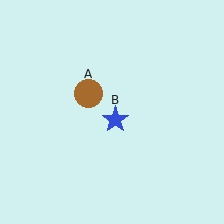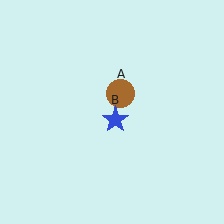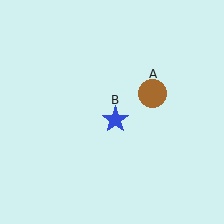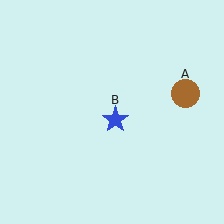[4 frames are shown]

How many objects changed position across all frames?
1 object changed position: brown circle (object A).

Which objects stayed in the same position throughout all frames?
Blue star (object B) remained stationary.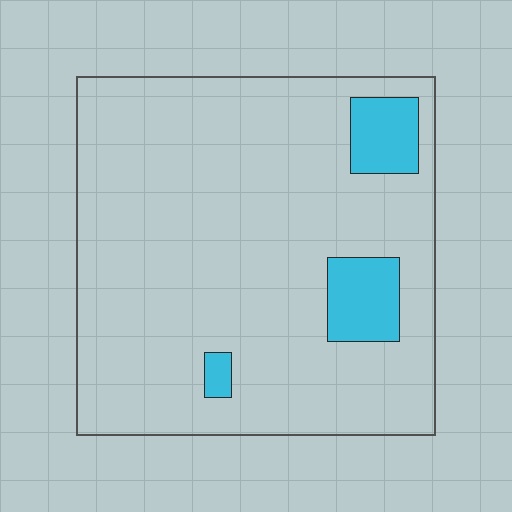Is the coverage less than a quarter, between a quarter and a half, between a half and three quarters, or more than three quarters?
Less than a quarter.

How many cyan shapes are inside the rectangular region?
3.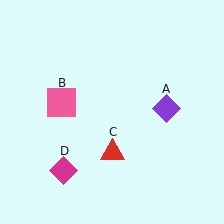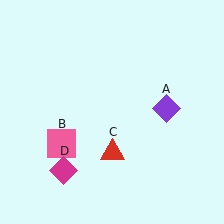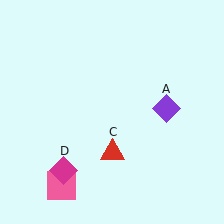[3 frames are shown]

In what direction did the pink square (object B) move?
The pink square (object B) moved down.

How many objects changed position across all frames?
1 object changed position: pink square (object B).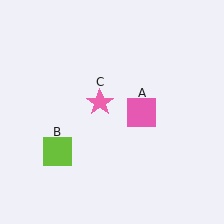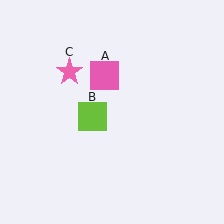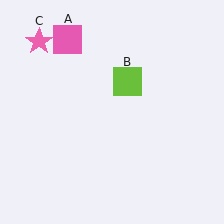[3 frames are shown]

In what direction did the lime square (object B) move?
The lime square (object B) moved up and to the right.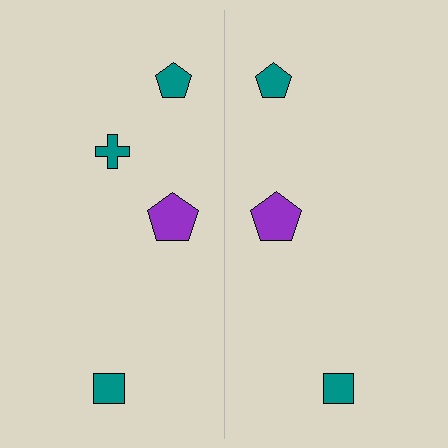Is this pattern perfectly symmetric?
No, the pattern is not perfectly symmetric. A teal cross is missing from the right side.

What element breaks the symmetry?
A teal cross is missing from the right side.